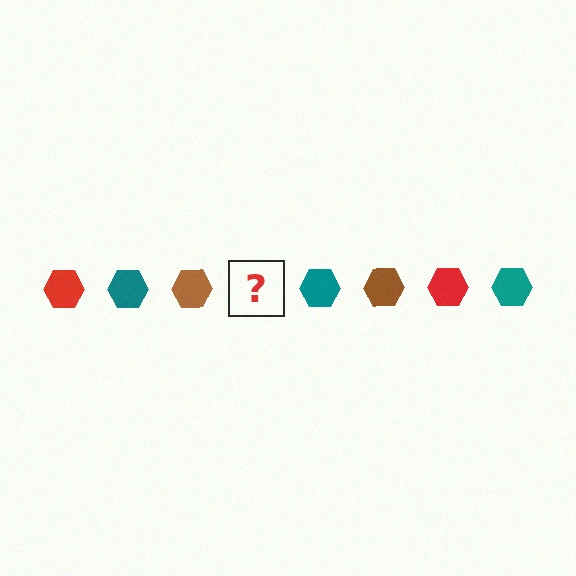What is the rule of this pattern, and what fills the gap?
The rule is that the pattern cycles through red, teal, brown hexagons. The gap should be filled with a red hexagon.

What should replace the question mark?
The question mark should be replaced with a red hexagon.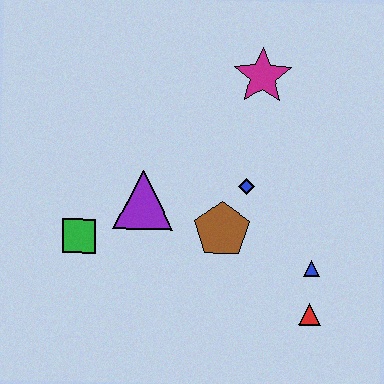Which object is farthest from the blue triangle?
The green square is farthest from the blue triangle.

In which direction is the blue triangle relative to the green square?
The blue triangle is to the right of the green square.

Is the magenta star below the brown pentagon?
No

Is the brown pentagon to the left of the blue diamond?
Yes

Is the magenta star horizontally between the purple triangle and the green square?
No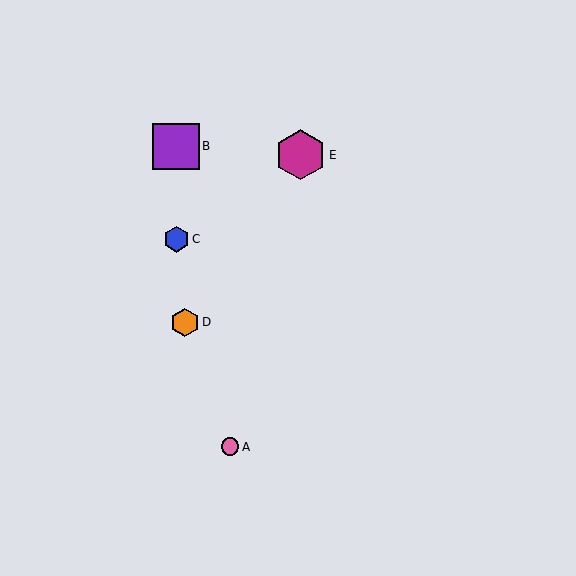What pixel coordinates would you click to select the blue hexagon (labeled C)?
Click at (176, 239) to select the blue hexagon C.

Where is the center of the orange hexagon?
The center of the orange hexagon is at (185, 322).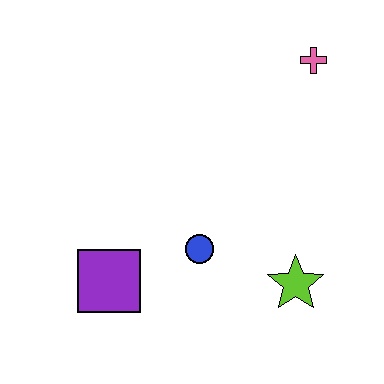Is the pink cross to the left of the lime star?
No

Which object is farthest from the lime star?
The pink cross is farthest from the lime star.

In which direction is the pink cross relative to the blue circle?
The pink cross is above the blue circle.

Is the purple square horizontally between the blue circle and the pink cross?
No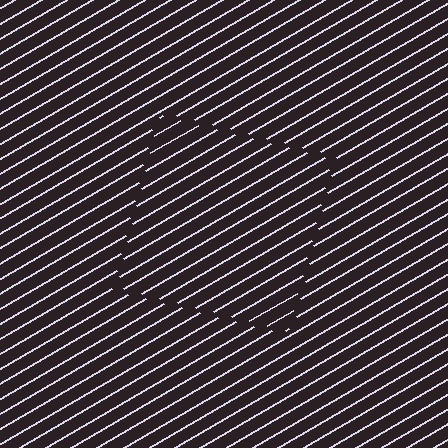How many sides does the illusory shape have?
4 sides — the line-ends trace a square.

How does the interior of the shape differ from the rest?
The interior of the shape contains the same grating, shifted by half a period — the contour is defined by the phase discontinuity where line-ends from the inner and outer gratings abut.